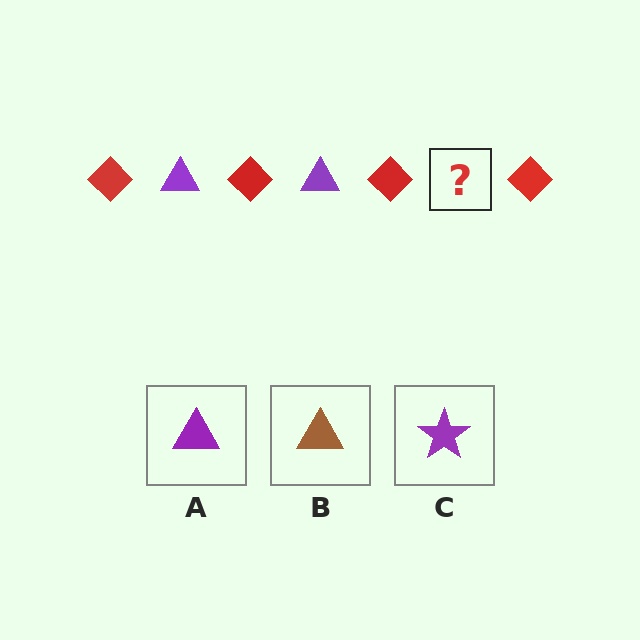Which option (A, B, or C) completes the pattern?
A.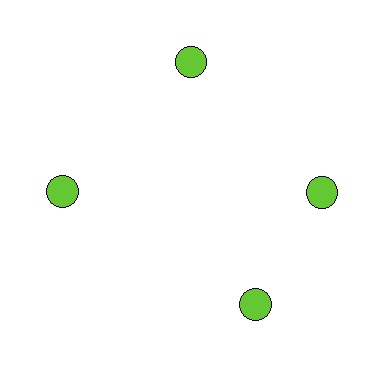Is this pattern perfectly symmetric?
No. The 4 lime circles are arranged in a ring, but one element near the 6 o'clock position is rotated out of alignment along the ring, breaking the 4-fold rotational symmetry.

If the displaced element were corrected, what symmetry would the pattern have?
It would have 4-fold rotational symmetry — the pattern would map onto itself every 90 degrees.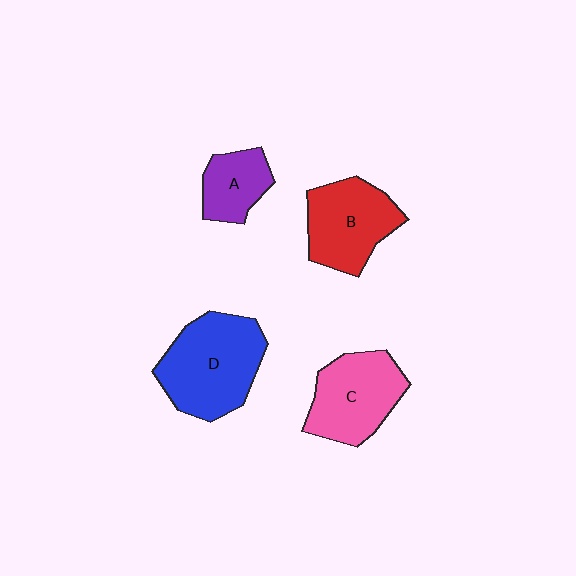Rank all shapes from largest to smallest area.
From largest to smallest: D (blue), C (pink), B (red), A (purple).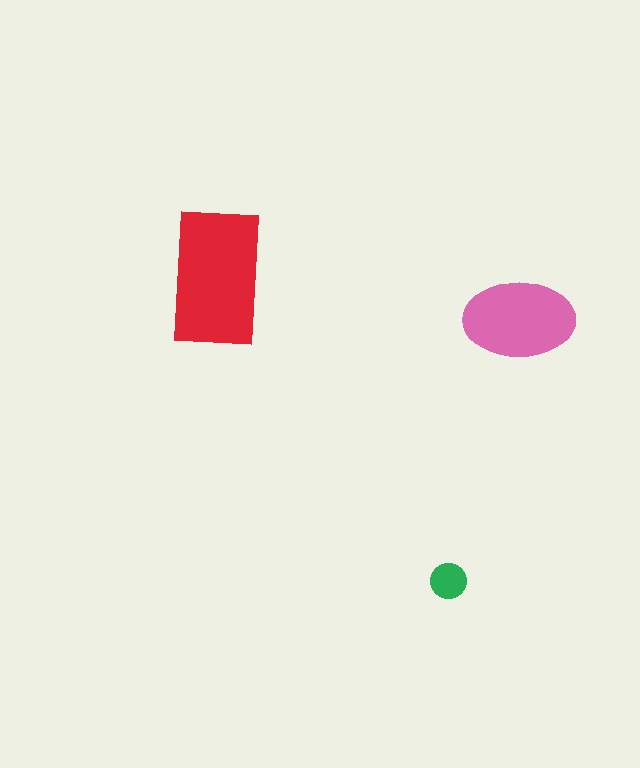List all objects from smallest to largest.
The green circle, the pink ellipse, the red rectangle.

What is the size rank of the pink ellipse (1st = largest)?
2nd.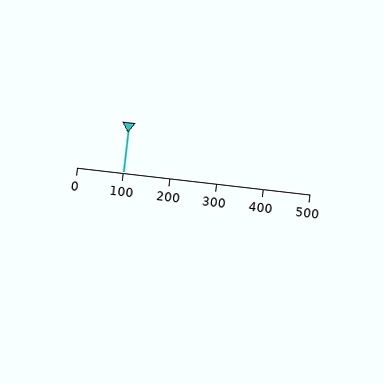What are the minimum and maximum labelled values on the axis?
The axis runs from 0 to 500.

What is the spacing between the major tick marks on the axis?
The major ticks are spaced 100 apart.